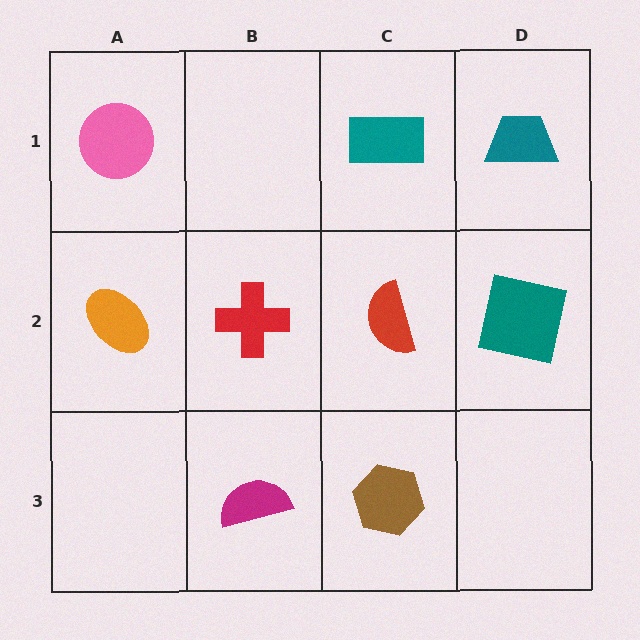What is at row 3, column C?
A brown hexagon.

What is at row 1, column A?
A pink circle.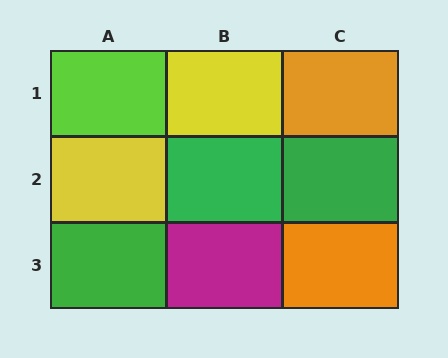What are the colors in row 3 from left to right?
Green, magenta, orange.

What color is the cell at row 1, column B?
Yellow.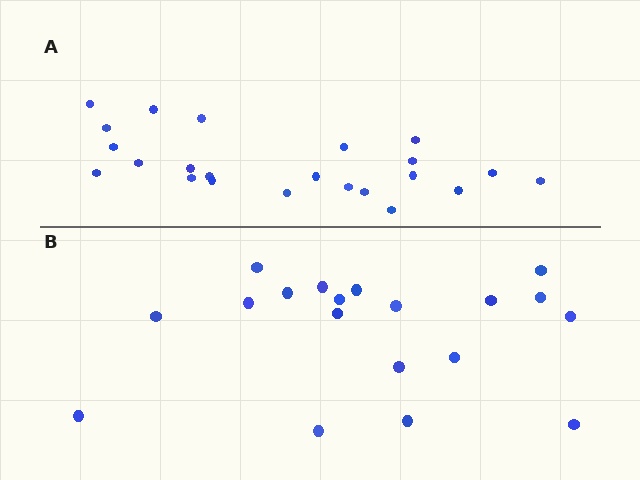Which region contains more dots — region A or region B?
Region A (the top region) has more dots.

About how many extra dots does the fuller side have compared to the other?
Region A has about 4 more dots than region B.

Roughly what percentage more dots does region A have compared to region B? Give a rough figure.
About 20% more.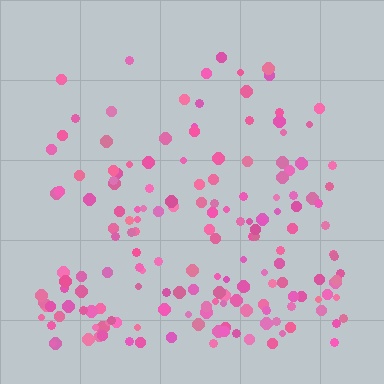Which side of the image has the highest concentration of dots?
The bottom.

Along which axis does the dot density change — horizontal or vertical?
Vertical.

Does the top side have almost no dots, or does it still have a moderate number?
Still a moderate number, just noticeably fewer than the bottom.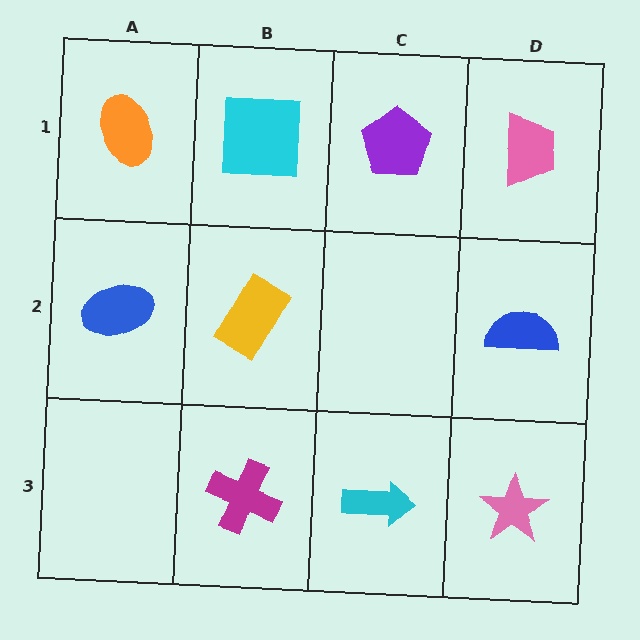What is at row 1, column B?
A cyan square.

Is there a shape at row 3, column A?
No, that cell is empty.